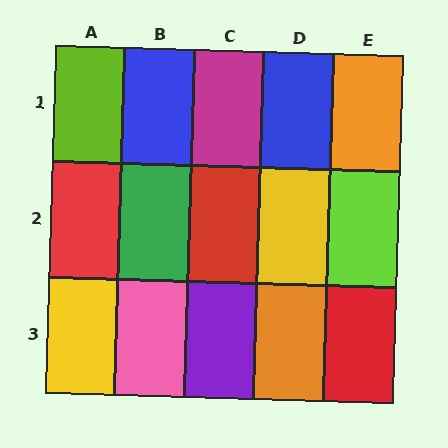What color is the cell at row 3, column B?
Pink.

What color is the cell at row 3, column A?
Yellow.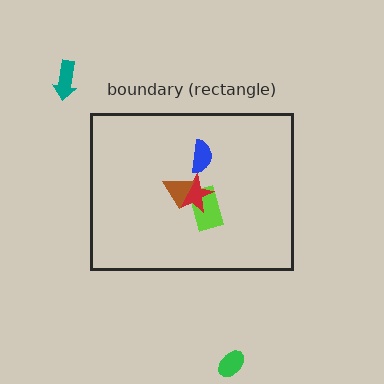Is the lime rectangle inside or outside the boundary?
Inside.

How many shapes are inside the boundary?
4 inside, 2 outside.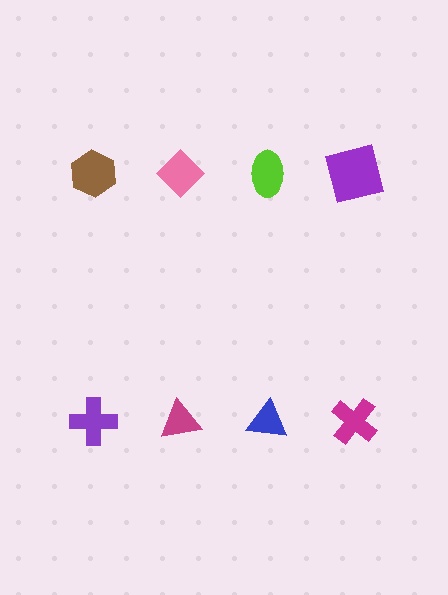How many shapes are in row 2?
4 shapes.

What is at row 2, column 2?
A magenta triangle.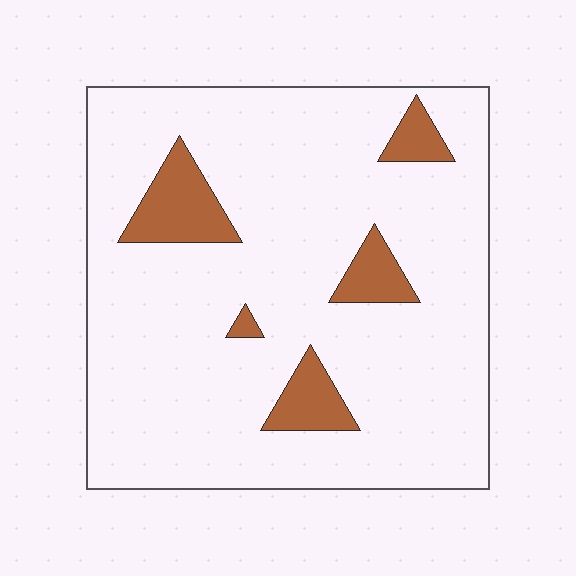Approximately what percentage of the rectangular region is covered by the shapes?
Approximately 10%.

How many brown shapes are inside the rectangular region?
5.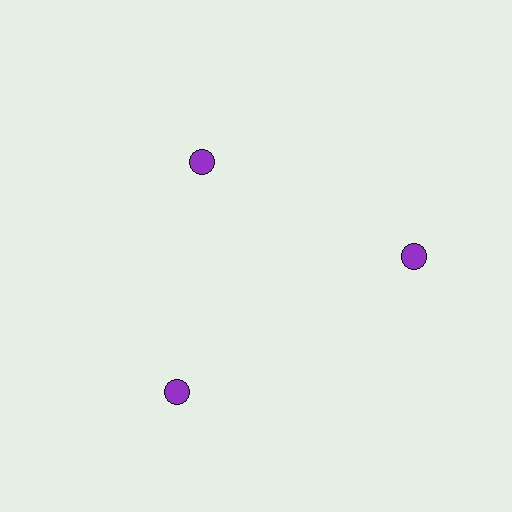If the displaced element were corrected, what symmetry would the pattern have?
It would have 3-fold rotational symmetry — the pattern would map onto itself every 120 degrees.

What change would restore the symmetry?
The symmetry would be restored by moving it outward, back onto the ring so that all 3 circles sit at equal angles and equal distance from the center.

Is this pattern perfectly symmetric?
No. The 3 purple circles are arranged in a ring, but one element near the 11 o'clock position is pulled inward toward the center, breaking the 3-fold rotational symmetry.